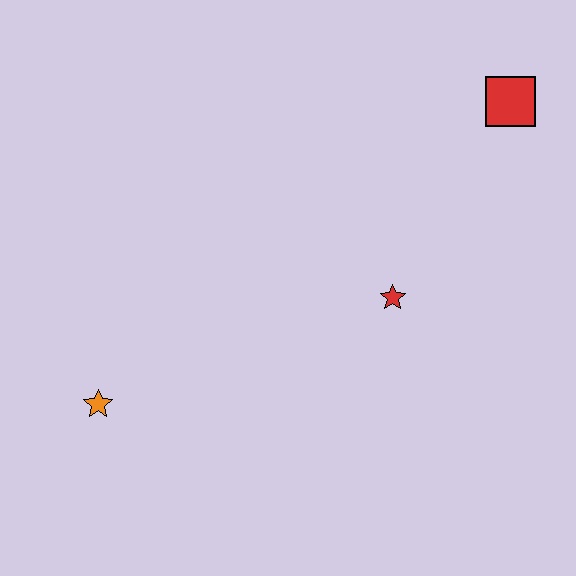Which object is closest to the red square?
The red star is closest to the red square.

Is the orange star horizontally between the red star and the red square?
No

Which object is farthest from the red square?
The orange star is farthest from the red square.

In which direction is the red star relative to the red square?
The red star is below the red square.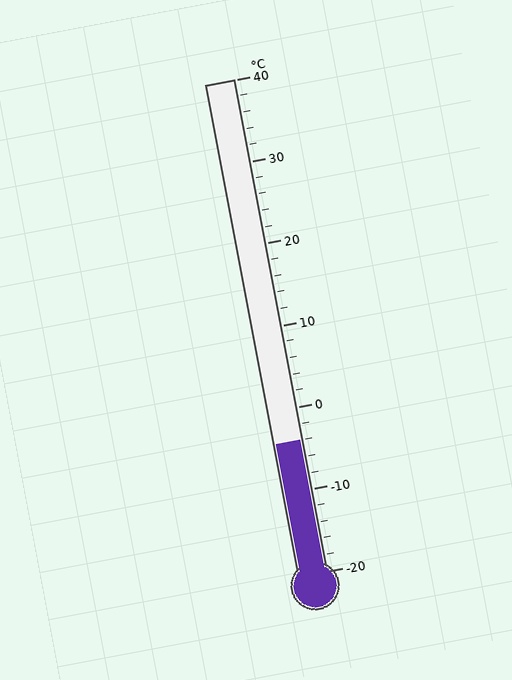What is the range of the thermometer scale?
The thermometer scale ranges from -20°C to 40°C.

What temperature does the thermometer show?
The thermometer shows approximately -4°C.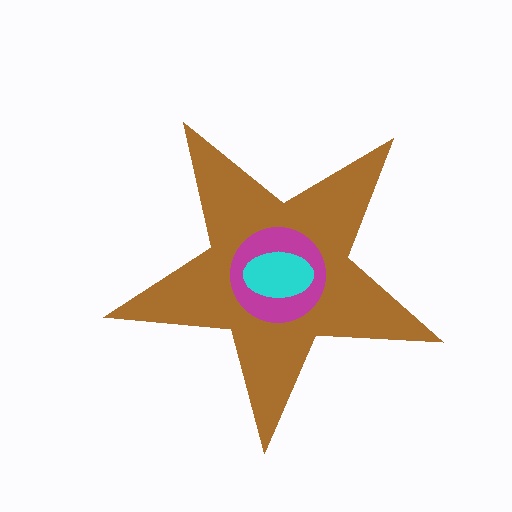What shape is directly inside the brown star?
The magenta circle.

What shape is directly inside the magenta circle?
The cyan ellipse.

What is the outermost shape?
The brown star.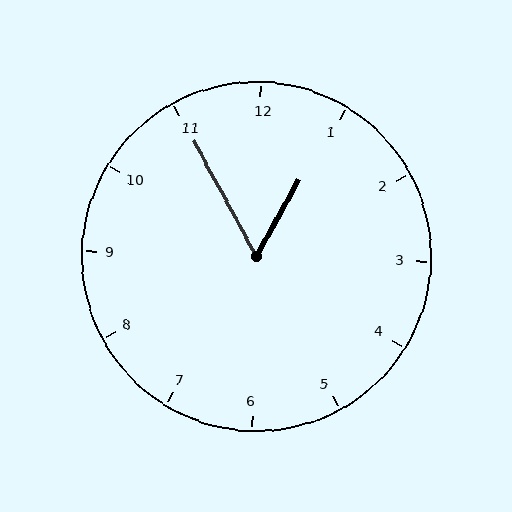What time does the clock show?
12:55.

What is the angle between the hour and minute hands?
Approximately 58 degrees.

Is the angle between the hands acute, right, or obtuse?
It is acute.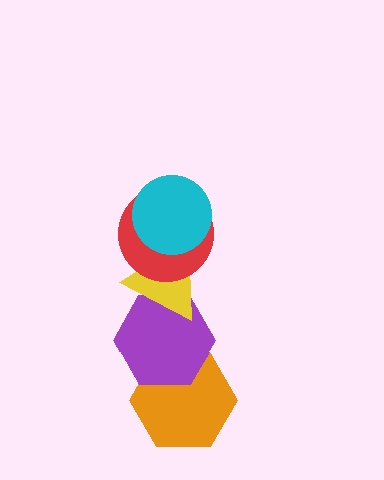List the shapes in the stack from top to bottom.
From top to bottom: the cyan circle, the red circle, the yellow triangle, the purple hexagon, the orange hexagon.